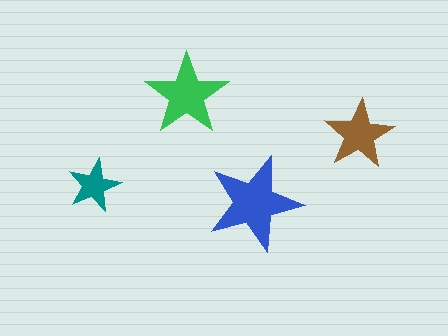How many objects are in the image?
There are 4 objects in the image.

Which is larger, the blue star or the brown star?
The blue one.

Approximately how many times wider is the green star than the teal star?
About 1.5 times wider.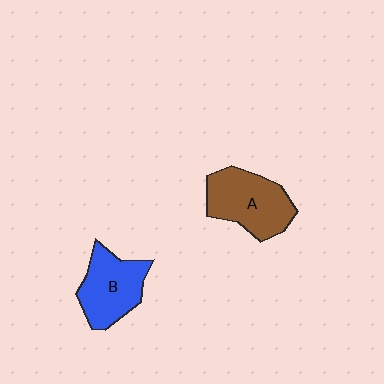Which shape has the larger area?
Shape A (brown).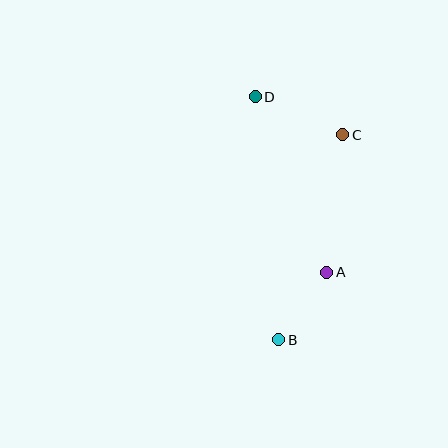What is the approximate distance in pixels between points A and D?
The distance between A and D is approximately 190 pixels.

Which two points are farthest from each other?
Points B and D are farthest from each other.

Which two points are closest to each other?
Points A and B are closest to each other.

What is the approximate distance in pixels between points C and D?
The distance between C and D is approximately 96 pixels.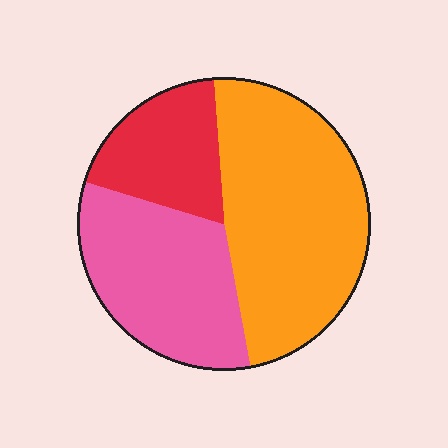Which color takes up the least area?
Red, at roughly 20%.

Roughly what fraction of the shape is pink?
Pink covers around 35% of the shape.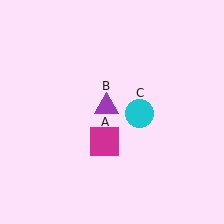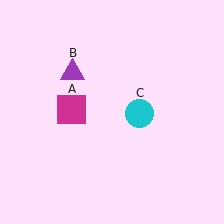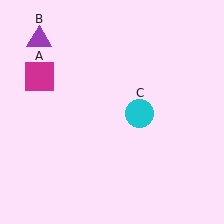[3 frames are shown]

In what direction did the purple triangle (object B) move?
The purple triangle (object B) moved up and to the left.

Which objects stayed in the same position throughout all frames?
Cyan circle (object C) remained stationary.